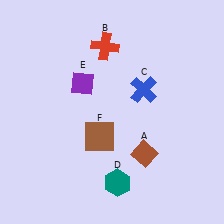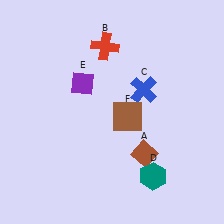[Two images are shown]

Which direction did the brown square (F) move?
The brown square (F) moved right.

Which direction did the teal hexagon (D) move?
The teal hexagon (D) moved right.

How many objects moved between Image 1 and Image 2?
2 objects moved between the two images.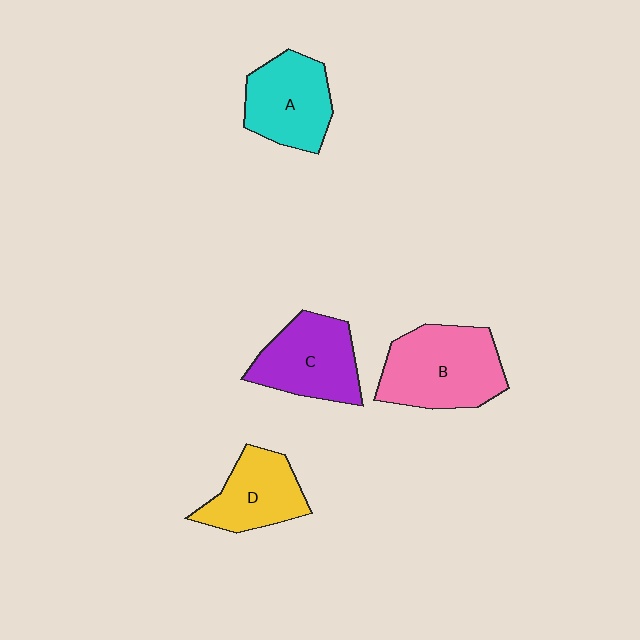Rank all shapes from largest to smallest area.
From largest to smallest: B (pink), C (purple), A (cyan), D (yellow).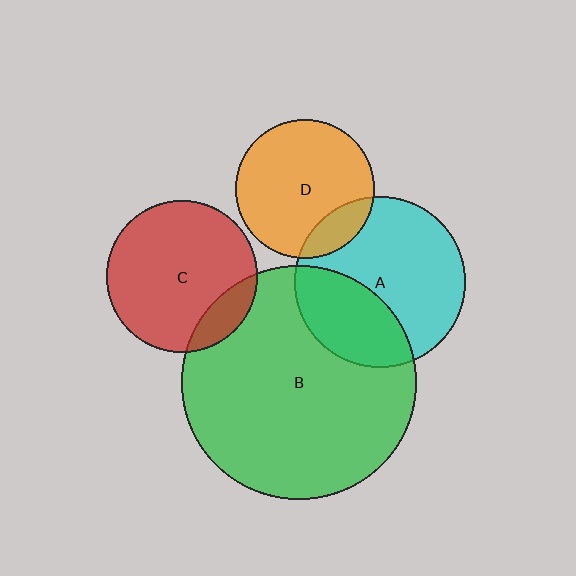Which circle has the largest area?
Circle B (green).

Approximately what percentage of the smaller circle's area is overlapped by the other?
Approximately 15%.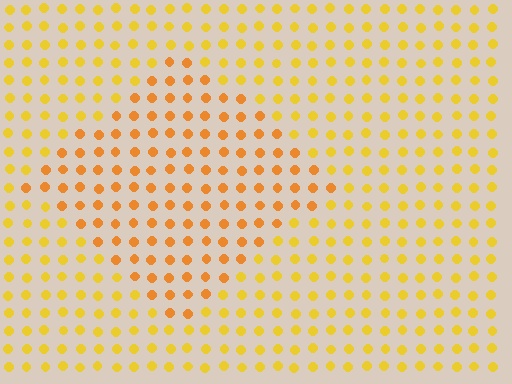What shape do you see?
I see a diamond.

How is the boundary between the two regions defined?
The boundary is defined purely by a slight shift in hue (about 21 degrees). Spacing, size, and orientation are identical on both sides.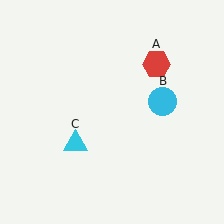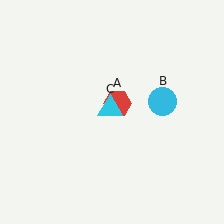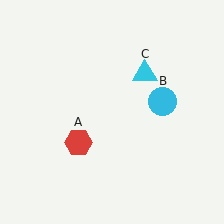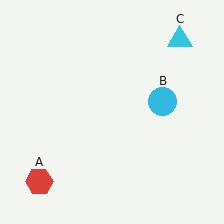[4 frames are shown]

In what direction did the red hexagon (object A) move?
The red hexagon (object A) moved down and to the left.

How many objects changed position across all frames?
2 objects changed position: red hexagon (object A), cyan triangle (object C).